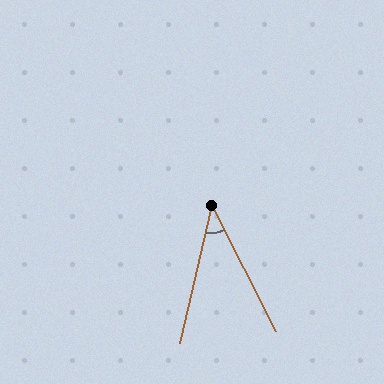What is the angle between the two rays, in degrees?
Approximately 40 degrees.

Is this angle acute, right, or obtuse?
It is acute.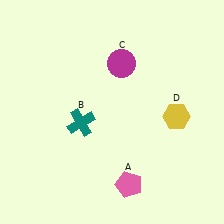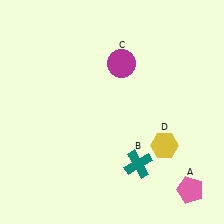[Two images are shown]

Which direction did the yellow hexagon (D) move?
The yellow hexagon (D) moved down.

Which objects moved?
The objects that moved are: the pink pentagon (A), the teal cross (B), the yellow hexagon (D).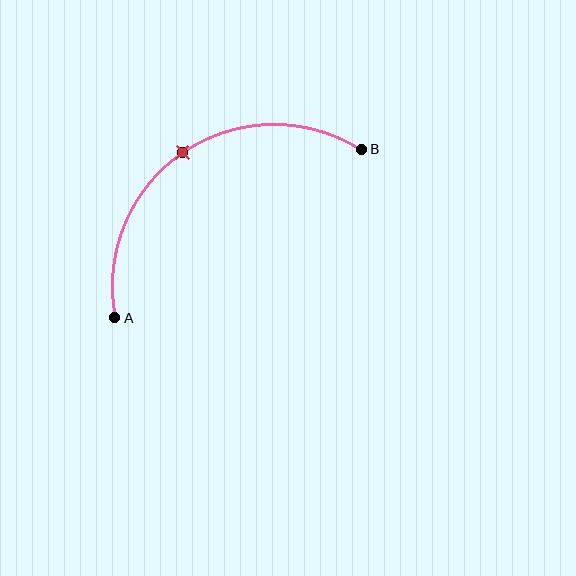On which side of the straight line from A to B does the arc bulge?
The arc bulges above and to the left of the straight line connecting A and B.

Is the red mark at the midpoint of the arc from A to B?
Yes. The red mark lies on the arc at equal arc-length from both A and B — it is the arc midpoint.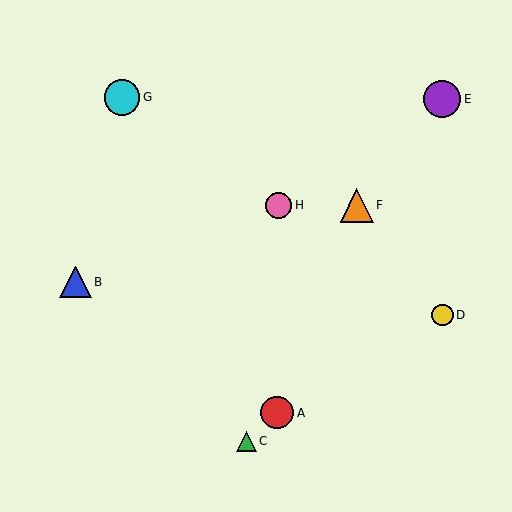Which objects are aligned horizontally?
Objects F, H are aligned horizontally.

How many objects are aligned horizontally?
2 objects (F, H) are aligned horizontally.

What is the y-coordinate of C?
Object C is at y≈441.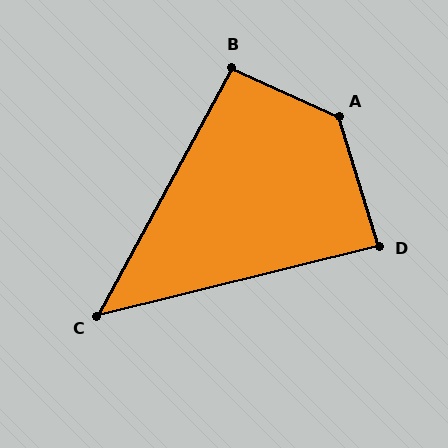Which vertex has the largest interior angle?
A, at approximately 132 degrees.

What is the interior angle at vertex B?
Approximately 93 degrees (approximately right).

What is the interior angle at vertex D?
Approximately 87 degrees (approximately right).